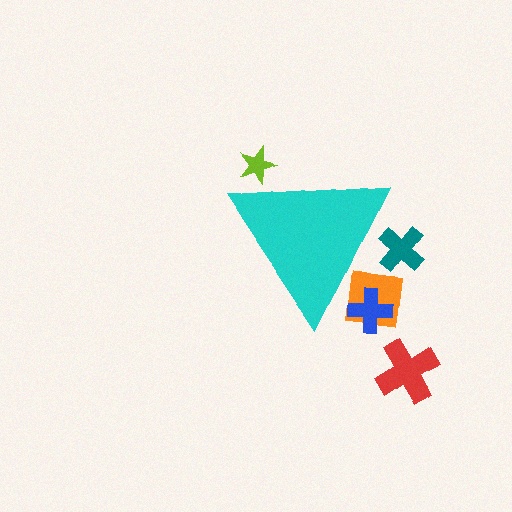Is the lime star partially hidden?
Yes, the lime star is partially hidden behind the cyan triangle.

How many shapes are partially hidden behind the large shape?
4 shapes are partially hidden.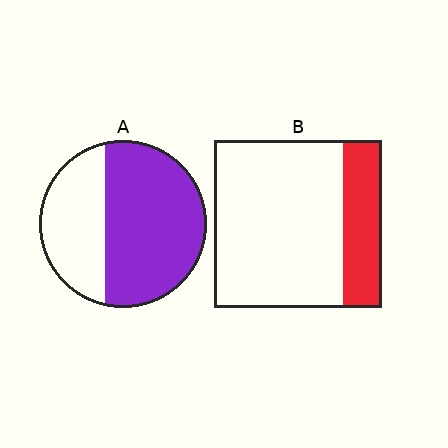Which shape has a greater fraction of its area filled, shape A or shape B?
Shape A.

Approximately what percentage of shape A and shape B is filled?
A is approximately 65% and B is approximately 25%.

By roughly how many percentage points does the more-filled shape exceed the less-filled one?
By roughly 40 percentage points (A over B).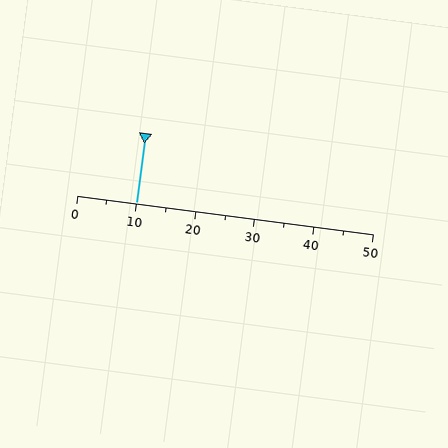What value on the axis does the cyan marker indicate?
The marker indicates approximately 10.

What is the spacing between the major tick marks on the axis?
The major ticks are spaced 10 apart.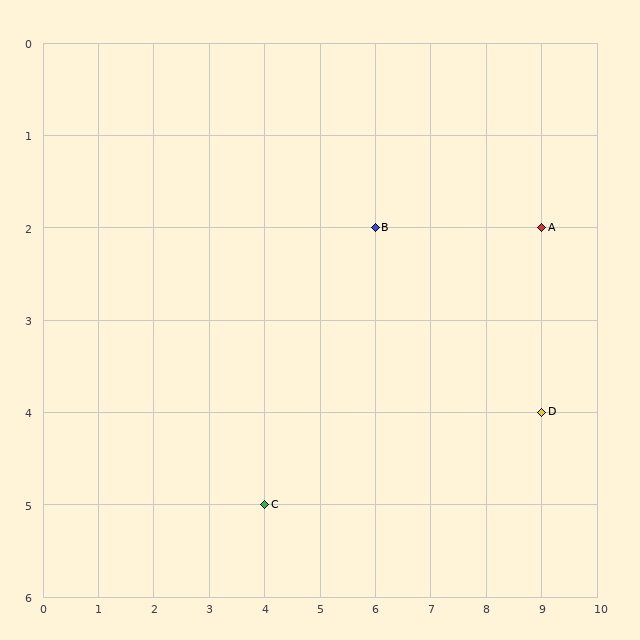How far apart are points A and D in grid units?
Points A and D are 2 rows apart.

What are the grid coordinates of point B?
Point B is at grid coordinates (6, 2).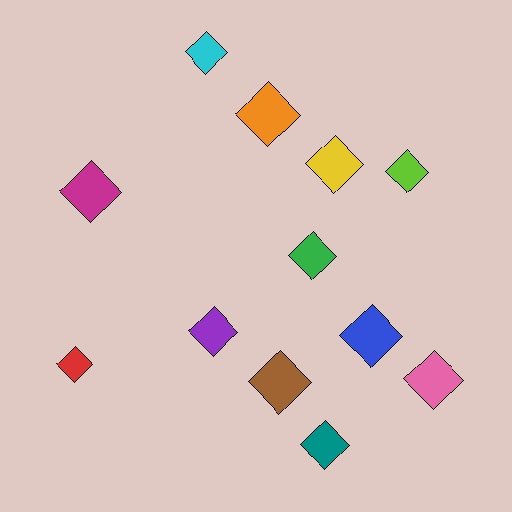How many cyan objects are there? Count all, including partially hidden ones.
There is 1 cyan object.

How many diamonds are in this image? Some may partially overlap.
There are 12 diamonds.